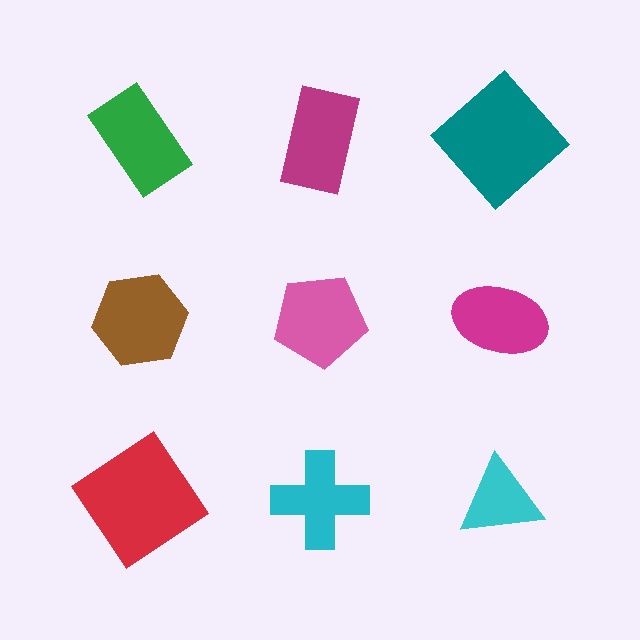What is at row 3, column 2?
A cyan cross.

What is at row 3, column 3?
A cyan triangle.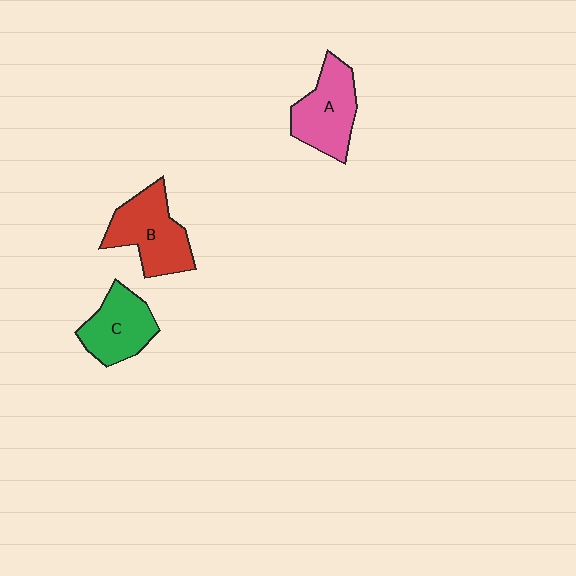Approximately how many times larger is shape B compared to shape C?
Approximately 1.2 times.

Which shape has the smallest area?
Shape C (green).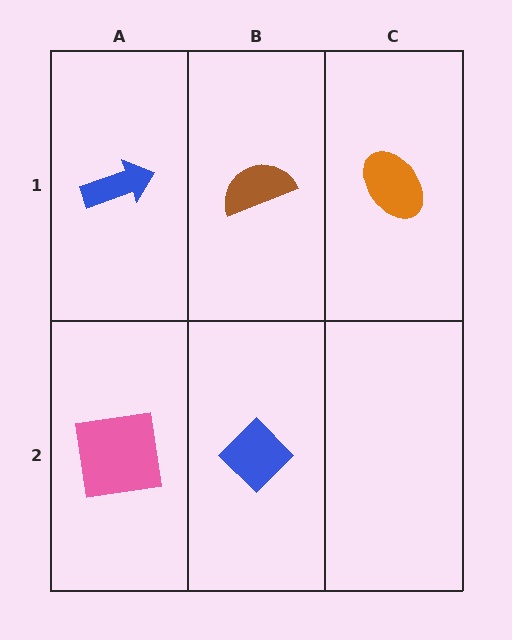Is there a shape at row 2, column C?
No, that cell is empty.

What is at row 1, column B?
A brown semicircle.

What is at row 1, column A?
A blue arrow.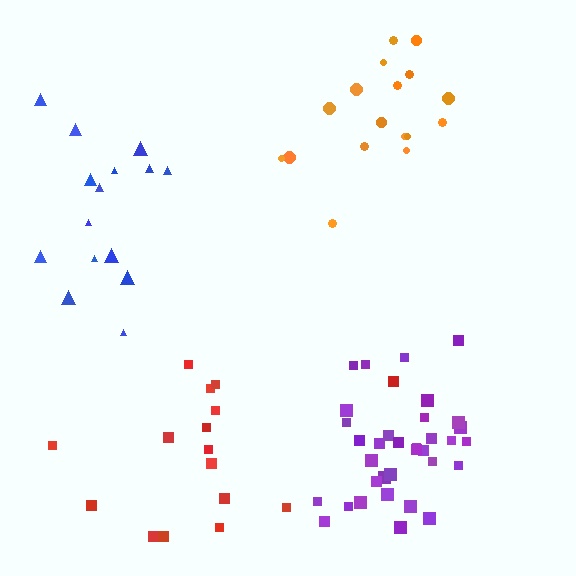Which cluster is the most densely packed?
Purple.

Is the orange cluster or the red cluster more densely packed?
Orange.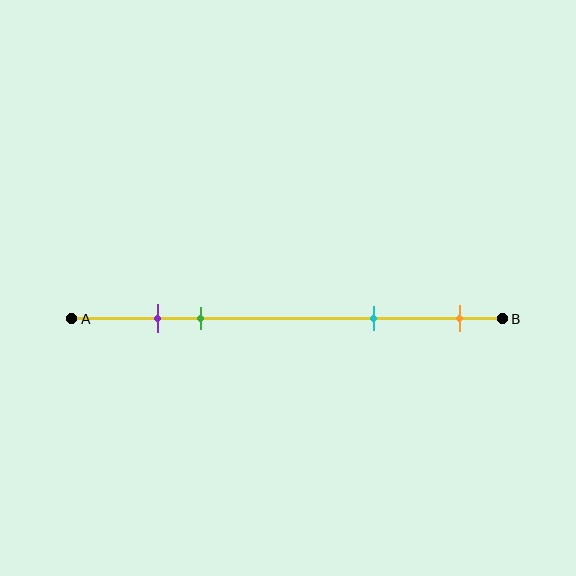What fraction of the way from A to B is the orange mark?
The orange mark is approximately 90% (0.9) of the way from A to B.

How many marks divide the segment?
There are 4 marks dividing the segment.